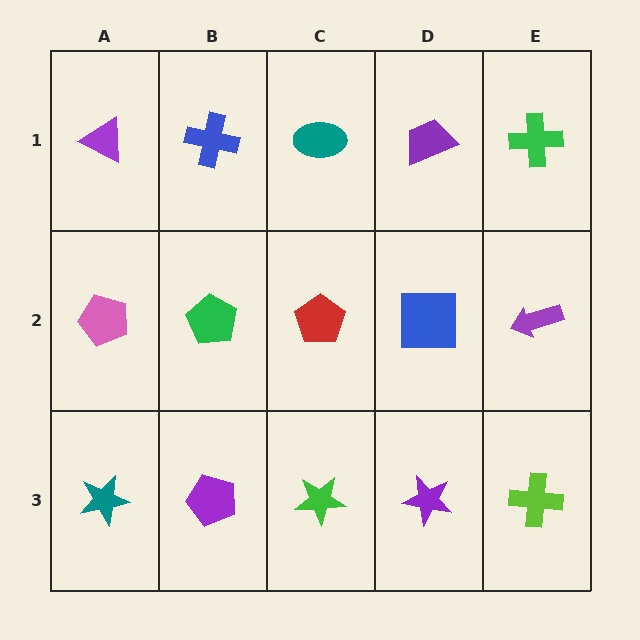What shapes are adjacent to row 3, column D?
A blue square (row 2, column D), a green star (row 3, column C), a lime cross (row 3, column E).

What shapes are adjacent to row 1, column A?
A pink pentagon (row 2, column A), a blue cross (row 1, column B).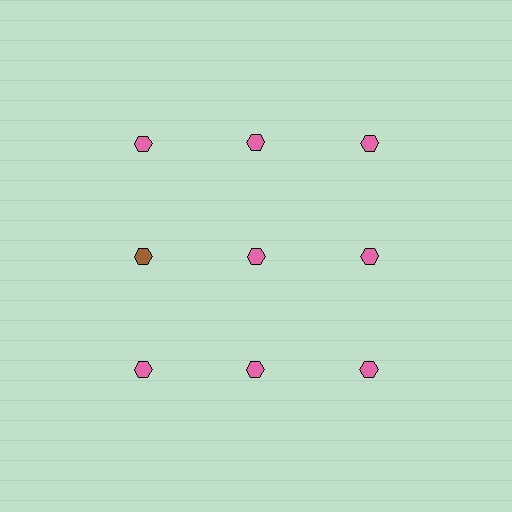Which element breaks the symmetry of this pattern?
The brown hexagon in the second row, leftmost column breaks the symmetry. All other shapes are pink hexagons.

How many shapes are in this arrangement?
There are 9 shapes arranged in a grid pattern.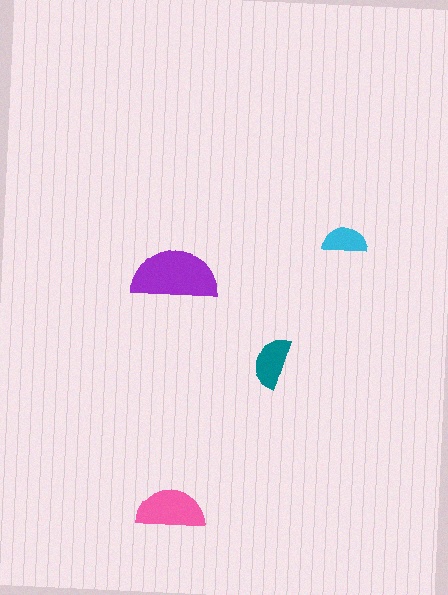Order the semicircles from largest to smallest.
the purple one, the pink one, the teal one, the cyan one.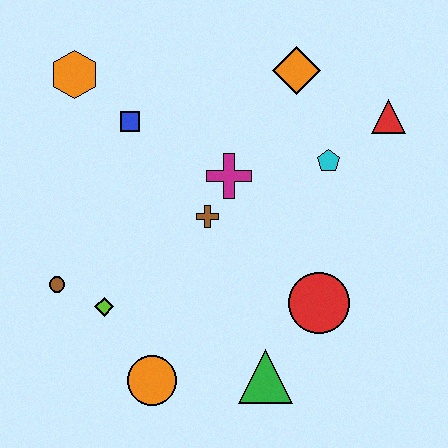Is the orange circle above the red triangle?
No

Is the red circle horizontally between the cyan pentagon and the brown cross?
Yes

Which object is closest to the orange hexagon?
The blue square is closest to the orange hexagon.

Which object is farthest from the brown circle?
The red triangle is farthest from the brown circle.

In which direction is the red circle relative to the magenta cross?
The red circle is below the magenta cross.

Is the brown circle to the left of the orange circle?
Yes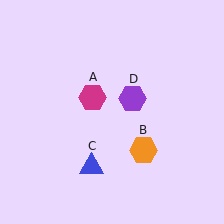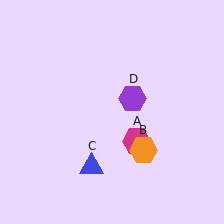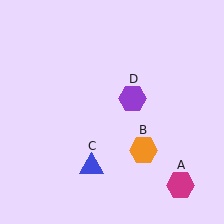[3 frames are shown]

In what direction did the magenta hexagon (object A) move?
The magenta hexagon (object A) moved down and to the right.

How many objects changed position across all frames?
1 object changed position: magenta hexagon (object A).